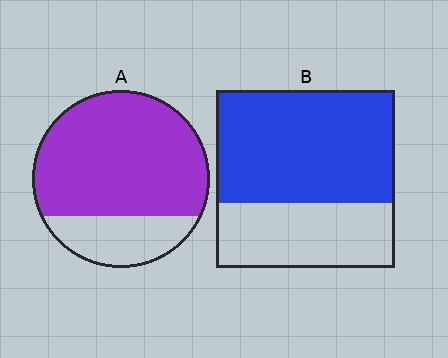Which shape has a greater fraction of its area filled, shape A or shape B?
Shape A.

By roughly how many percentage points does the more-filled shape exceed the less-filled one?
By roughly 10 percentage points (A over B).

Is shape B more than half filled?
Yes.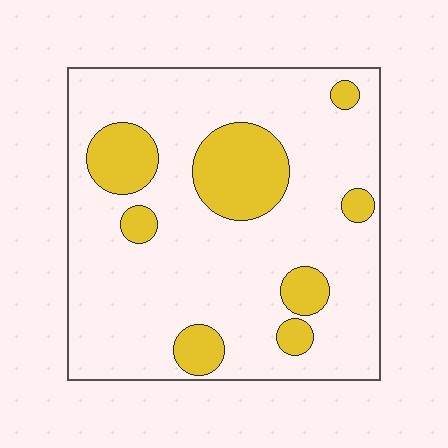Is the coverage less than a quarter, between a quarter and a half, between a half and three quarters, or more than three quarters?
Less than a quarter.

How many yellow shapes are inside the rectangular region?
8.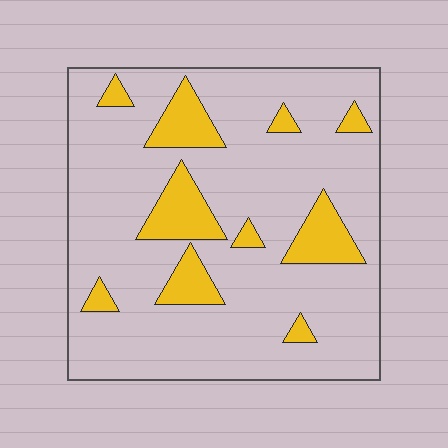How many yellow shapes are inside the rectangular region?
10.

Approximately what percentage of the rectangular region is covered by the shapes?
Approximately 15%.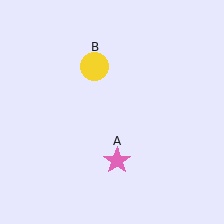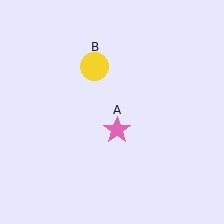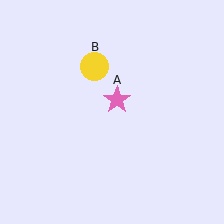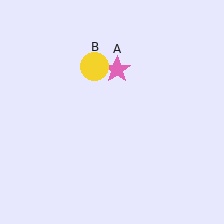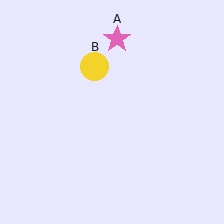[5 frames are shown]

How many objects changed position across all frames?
1 object changed position: pink star (object A).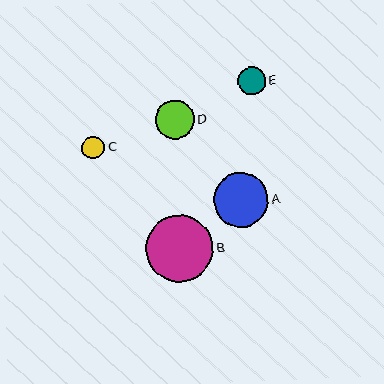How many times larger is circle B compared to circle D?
Circle B is approximately 1.7 times the size of circle D.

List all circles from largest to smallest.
From largest to smallest: B, A, D, E, C.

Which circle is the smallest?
Circle C is the smallest with a size of approximately 23 pixels.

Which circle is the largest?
Circle B is the largest with a size of approximately 67 pixels.